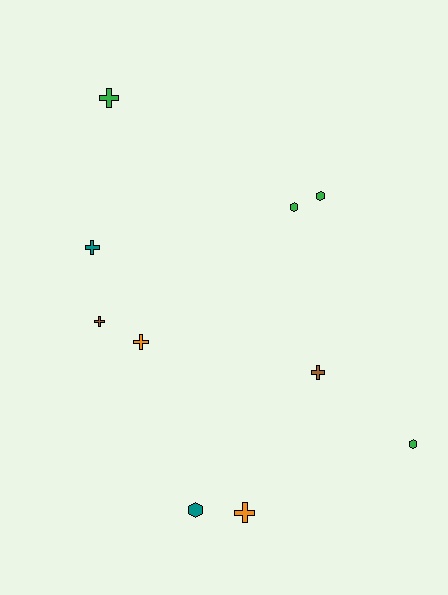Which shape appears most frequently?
Cross, with 6 objects.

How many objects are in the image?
There are 10 objects.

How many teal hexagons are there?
There is 1 teal hexagon.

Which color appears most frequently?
Green, with 4 objects.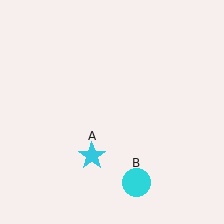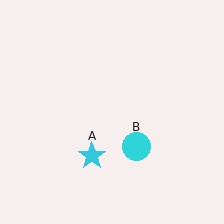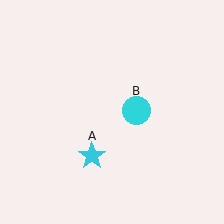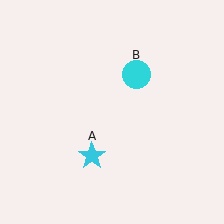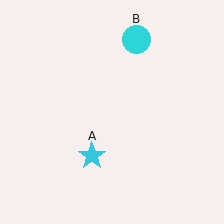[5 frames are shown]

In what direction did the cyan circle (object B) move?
The cyan circle (object B) moved up.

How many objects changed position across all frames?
1 object changed position: cyan circle (object B).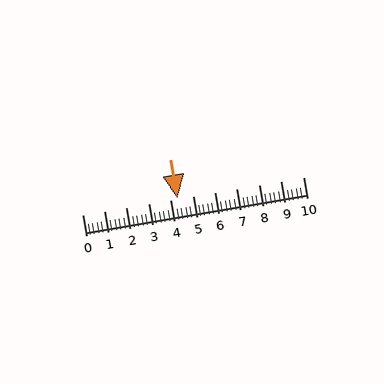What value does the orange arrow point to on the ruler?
The orange arrow points to approximately 4.3.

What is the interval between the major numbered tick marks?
The major tick marks are spaced 1 units apart.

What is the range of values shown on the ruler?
The ruler shows values from 0 to 10.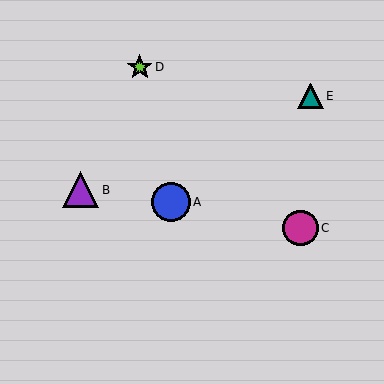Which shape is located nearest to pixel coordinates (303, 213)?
The magenta circle (labeled C) at (300, 228) is nearest to that location.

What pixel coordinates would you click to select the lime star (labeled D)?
Click at (140, 67) to select the lime star D.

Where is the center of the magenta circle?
The center of the magenta circle is at (300, 228).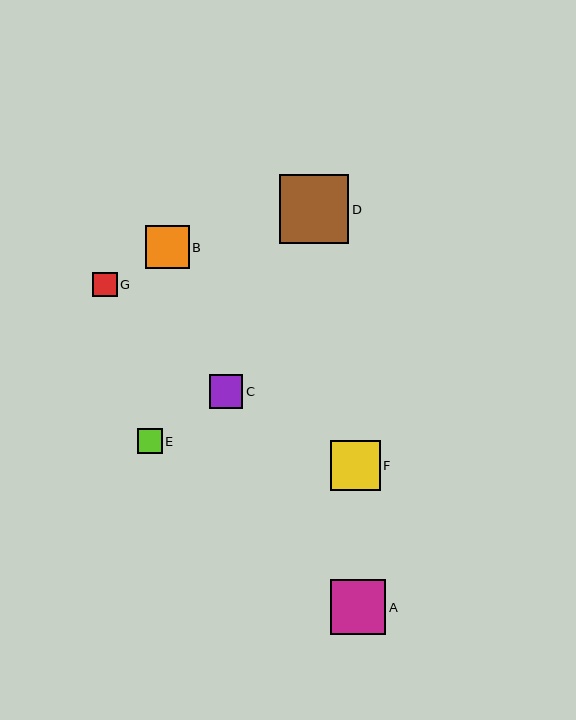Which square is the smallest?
Square G is the smallest with a size of approximately 24 pixels.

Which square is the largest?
Square D is the largest with a size of approximately 69 pixels.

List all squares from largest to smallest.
From largest to smallest: D, A, F, B, C, E, G.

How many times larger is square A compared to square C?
Square A is approximately 1.7 times the size of square C.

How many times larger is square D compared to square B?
Square D is approximately 1.6 times the size of square B.